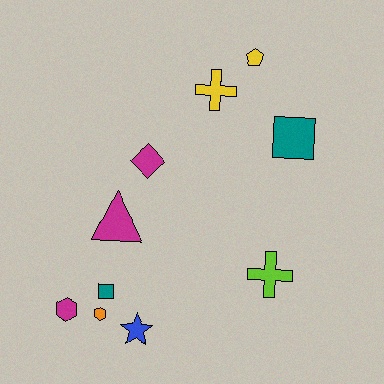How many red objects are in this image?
There are no red objects.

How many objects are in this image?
There are 10 objects.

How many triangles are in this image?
There is 1 triangle.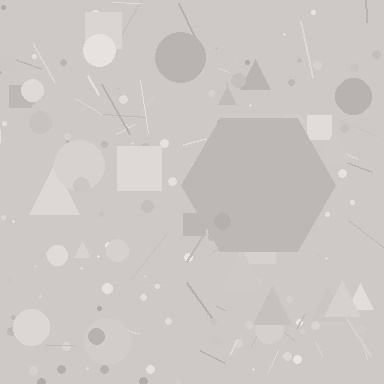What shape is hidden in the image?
A hexagon is hidden in the image.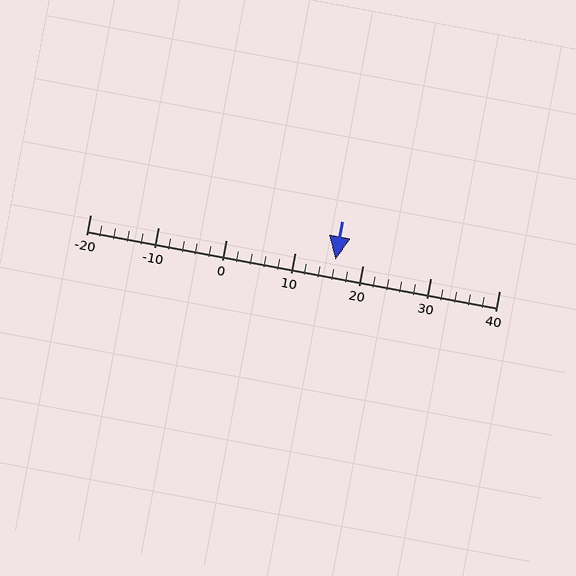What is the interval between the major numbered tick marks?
The major tick marks are spaced 10 units apart.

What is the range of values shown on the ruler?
The ruler shows values from -20 to 40.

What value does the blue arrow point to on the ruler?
The blue arrow points to approximately 16.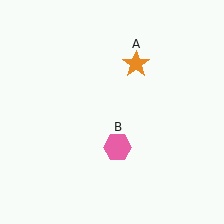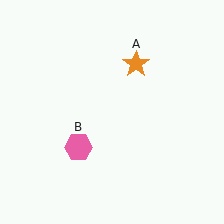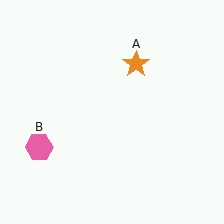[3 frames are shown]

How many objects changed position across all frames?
1 object changed position: pink hexagon (object B).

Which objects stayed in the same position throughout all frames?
Orange star (object A) remained stationary.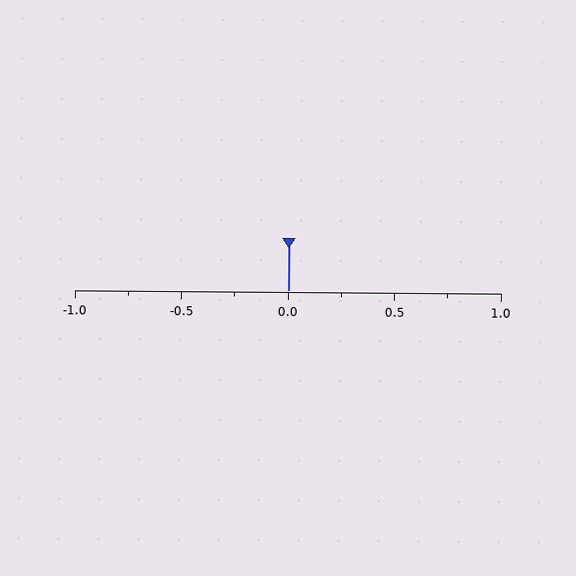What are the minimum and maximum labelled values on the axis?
The axis runs from -1.0 to 1.0.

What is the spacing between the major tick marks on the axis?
The major ticks are spaced 0.5 apart.